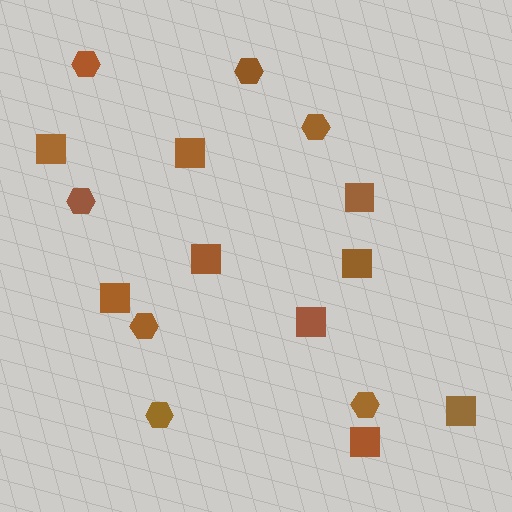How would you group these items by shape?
There are 2 groups: one group of squares (9) and one group of hexagons (7).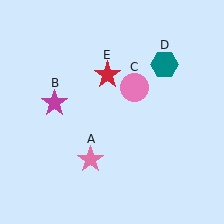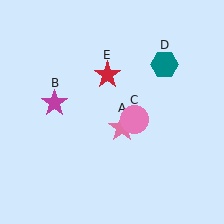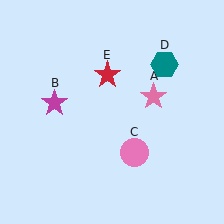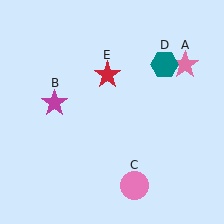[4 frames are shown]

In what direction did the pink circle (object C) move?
The pink circle (object C) moved down.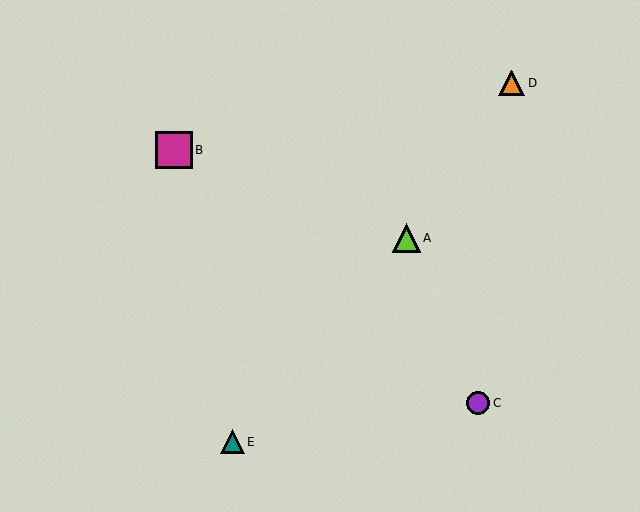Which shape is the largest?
The magenta square (labeled B) is the largest.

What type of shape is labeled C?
Shape C is a purple circle.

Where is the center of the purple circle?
The center of the purple circle is at (478, 403).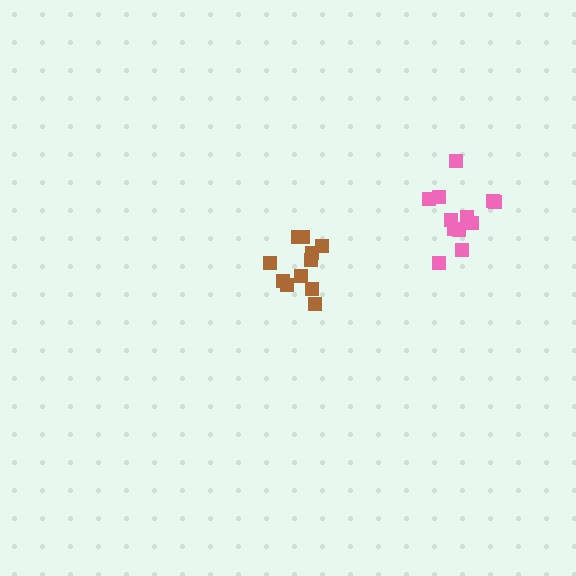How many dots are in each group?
Group 1: 12 dots, Group 2: 11 dots (23 total).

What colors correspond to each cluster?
The clusters are colored: pink, brown.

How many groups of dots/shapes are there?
There are 2 groups.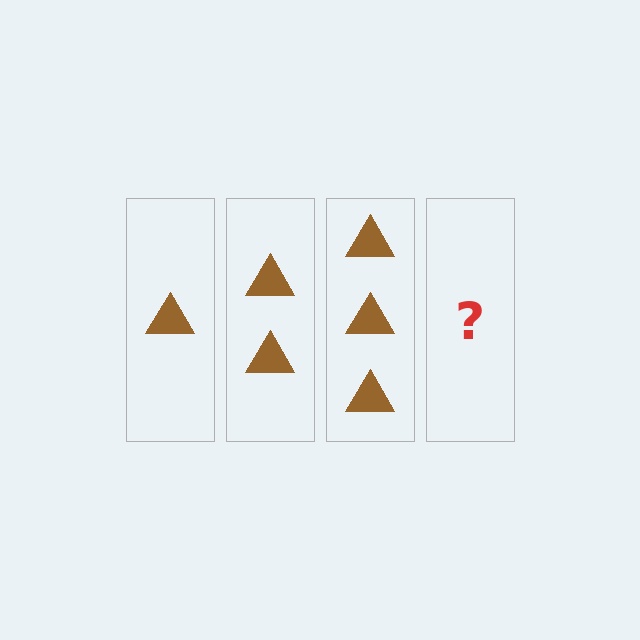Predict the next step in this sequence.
The next step is 4 triangles.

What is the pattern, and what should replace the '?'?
The pattern is that each step adds one more triangle. The '?' should be 4 triangles.